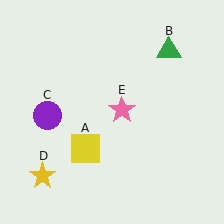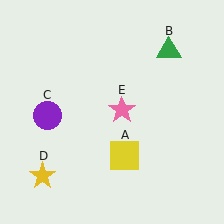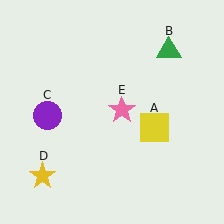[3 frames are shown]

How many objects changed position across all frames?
1 object changed position: yellow square (object A).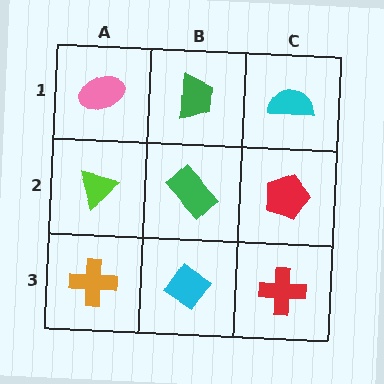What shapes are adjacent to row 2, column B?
A green trapezoid (row 1, column B), a cyan diamond (row 3, column B), a lime triangle (row 2, column A), a red pentagon (row 2, column C).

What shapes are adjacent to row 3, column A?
A lime triangle (row 2, column A), a cyan diamond (row 3, column B).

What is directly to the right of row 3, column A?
A cyan diamond.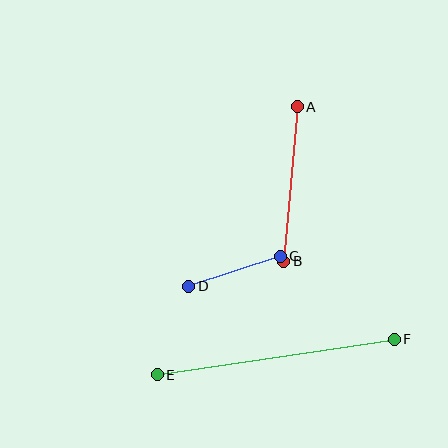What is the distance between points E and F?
The distance is approximately 240 pixels.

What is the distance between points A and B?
The distance is approximately 155 pixels.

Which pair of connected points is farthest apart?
Points E and F are farthest apart.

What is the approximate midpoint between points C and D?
The midpoint is at approximately (235, 271) pixels.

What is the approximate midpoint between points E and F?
The midpoint is at approximately (276, 357) pixels.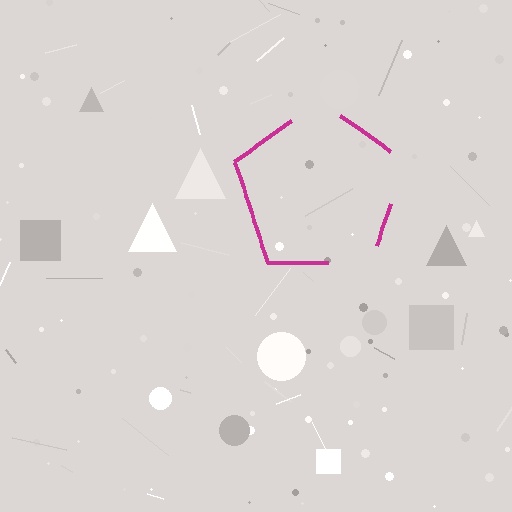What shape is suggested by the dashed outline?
The dashed outline suggests a pentagon.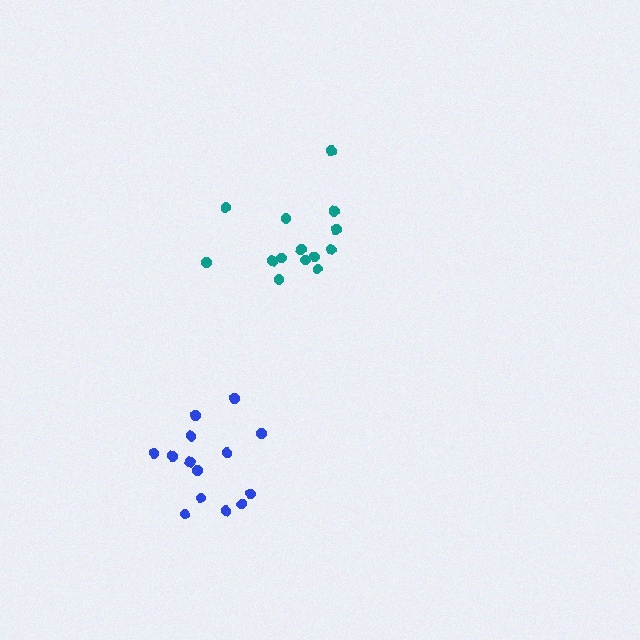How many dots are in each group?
Group 1: 14 dots, Group 2: 14 dots (28 total).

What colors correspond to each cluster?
The clusters are colored: blue, teal.